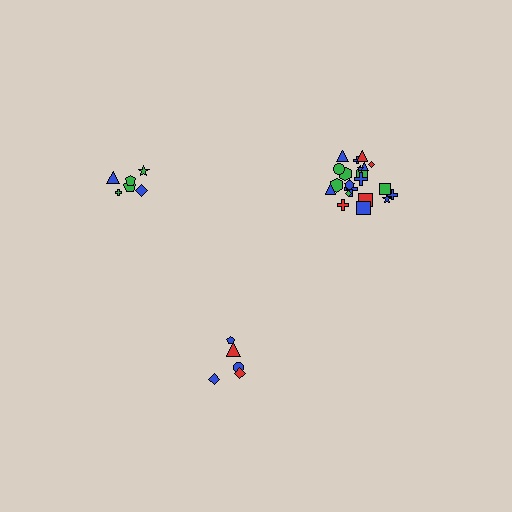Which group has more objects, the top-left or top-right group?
The top-right group.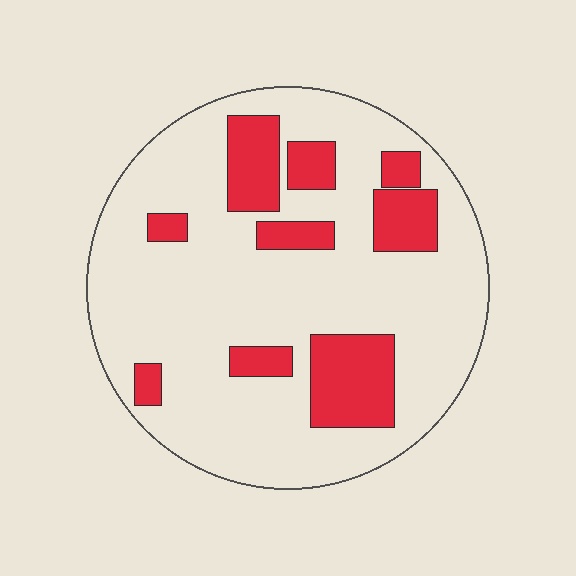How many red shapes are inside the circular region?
9.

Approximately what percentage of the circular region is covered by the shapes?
Approximately 20%.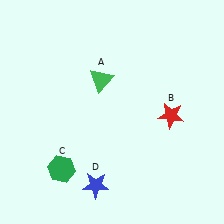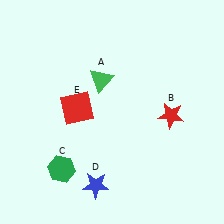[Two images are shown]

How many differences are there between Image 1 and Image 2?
There is 1 difference between the two images.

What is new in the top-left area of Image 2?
A red square (E) was added in the top-left area of Image 2.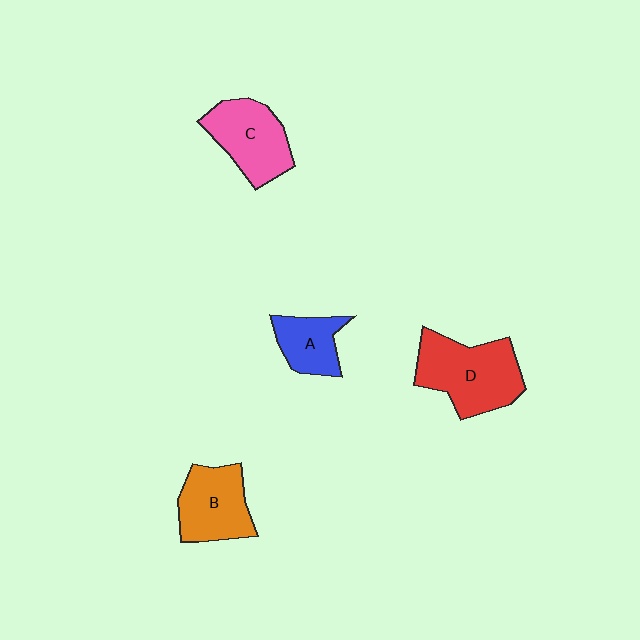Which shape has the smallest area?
Shape A (blue).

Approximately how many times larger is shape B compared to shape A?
Approximately 1.4 times.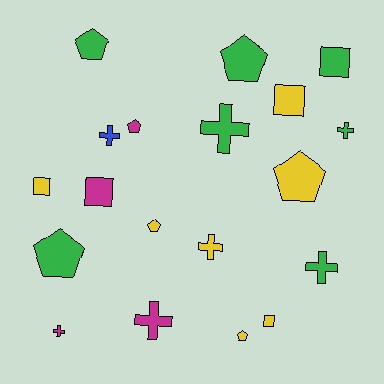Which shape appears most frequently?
Cross, with 7 objects.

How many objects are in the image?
There are 19 objects.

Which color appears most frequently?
Yellow, with 7 objects.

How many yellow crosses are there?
There is 1 yellow cross.